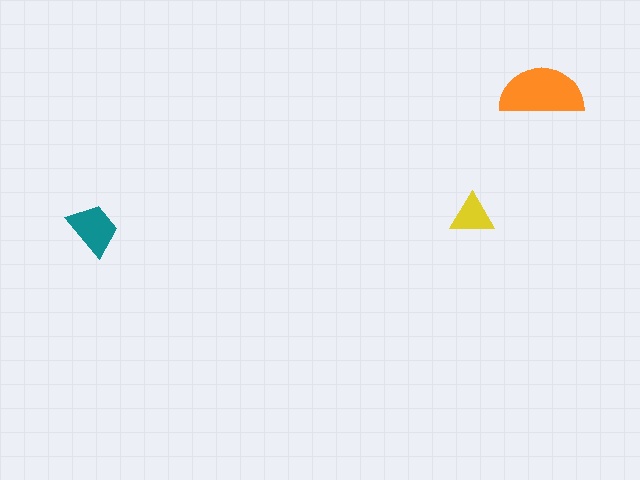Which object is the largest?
The orange semicircle.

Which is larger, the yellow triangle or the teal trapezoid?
The teal trapezoid.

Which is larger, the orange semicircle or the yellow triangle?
The orange semicircle.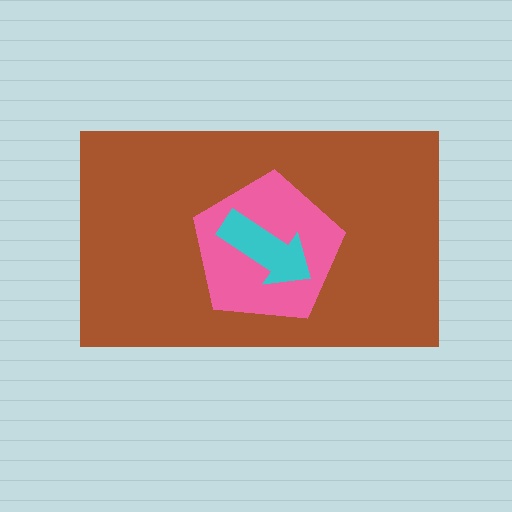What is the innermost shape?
The cyan arrow.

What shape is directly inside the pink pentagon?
The cyan arrow.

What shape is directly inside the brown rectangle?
The pink pentagon.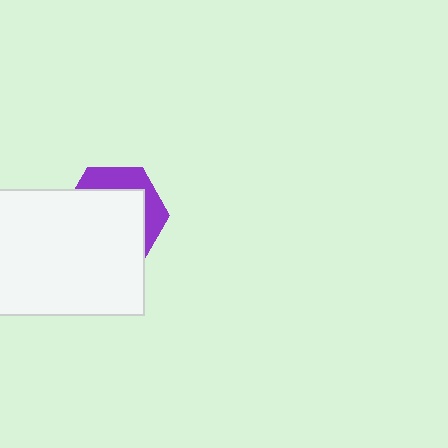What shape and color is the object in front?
The object in front is a white rectangle.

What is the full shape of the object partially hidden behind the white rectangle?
The partially hidden object is a purple hexagon.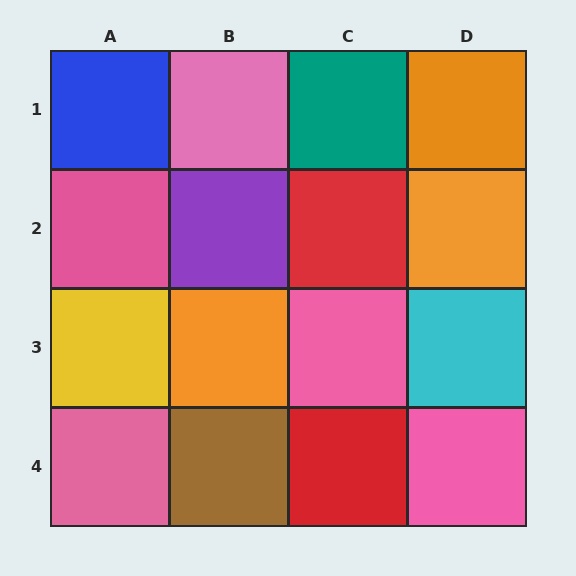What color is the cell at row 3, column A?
Yellow.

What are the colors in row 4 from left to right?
Pink, brown, red, pink.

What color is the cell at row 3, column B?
Orange.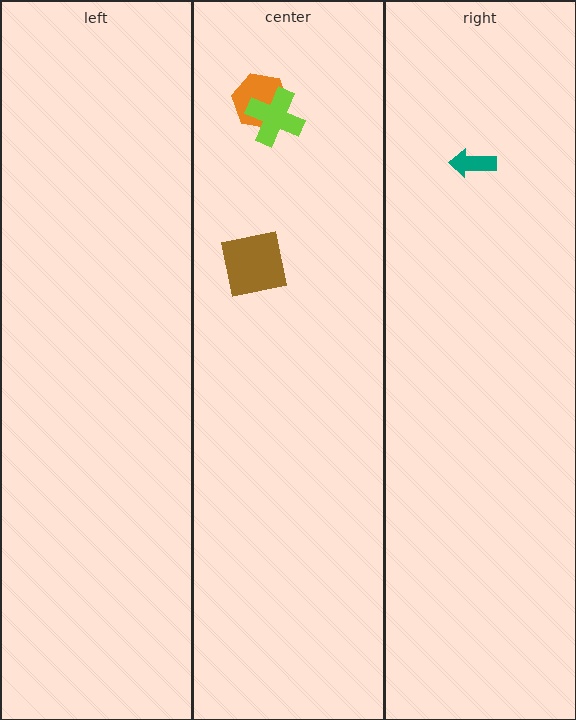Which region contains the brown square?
The center region.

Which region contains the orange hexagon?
The center region.